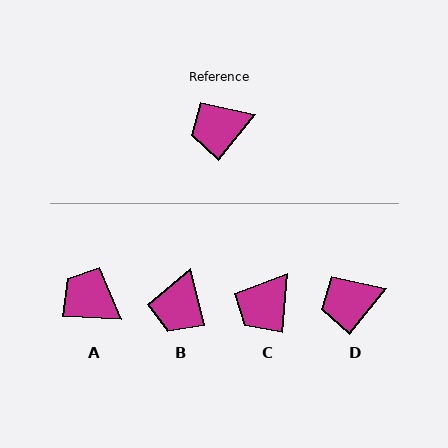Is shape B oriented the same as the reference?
No, it is off by about 53 degrees.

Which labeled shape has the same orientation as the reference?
D.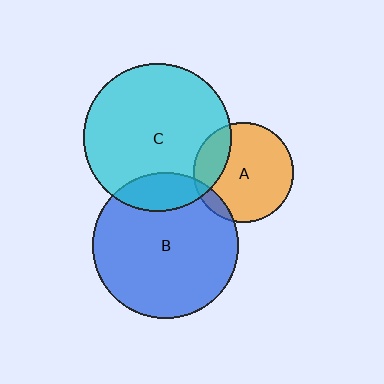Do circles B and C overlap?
Yes.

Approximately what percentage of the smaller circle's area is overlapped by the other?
Approximately 15%.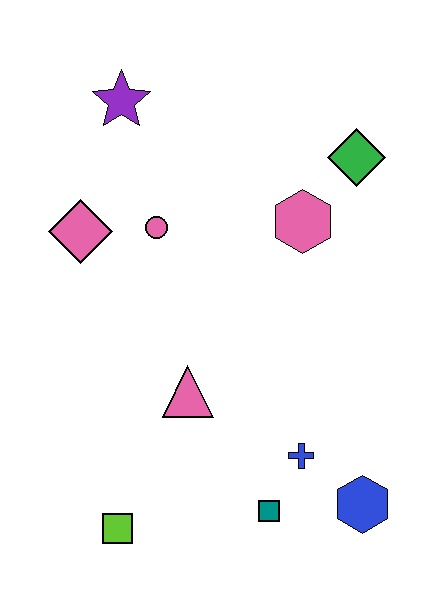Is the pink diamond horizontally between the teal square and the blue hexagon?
No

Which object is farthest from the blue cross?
The purple star is farthest from the blue cross.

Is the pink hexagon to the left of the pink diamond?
No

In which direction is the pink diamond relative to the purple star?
The pink diamond is below the purple star.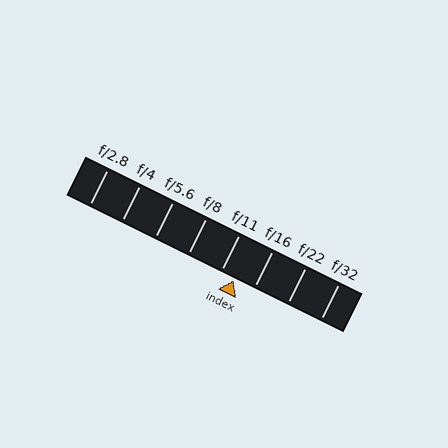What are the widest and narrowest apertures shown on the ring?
The widest aperture shown is f/2.8 and the narrowest is f/32.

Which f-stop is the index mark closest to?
The index mark is closest to f/11.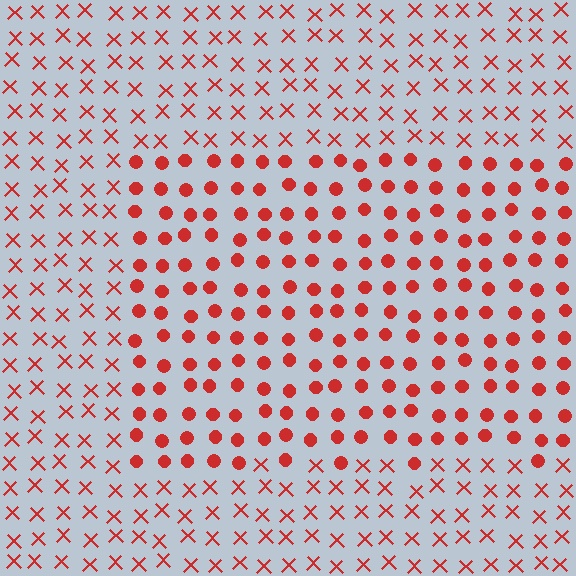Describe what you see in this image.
The image is filled with small red elements arranged in a uniform grid. A rectangle-shaped region contains circles, while the surrounding area contains X marks. The boundary is defined purely by the change in element shape.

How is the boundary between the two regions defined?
The boundary is defined by a change in element shape: circles inside vs. X marks outside. All elements share the same color and spacing.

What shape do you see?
I see a rectangle.